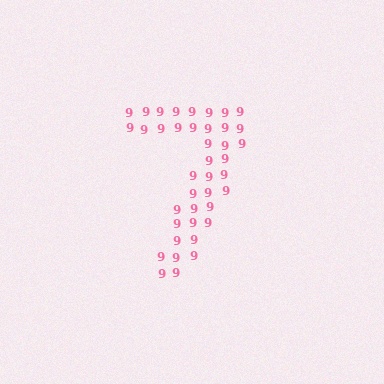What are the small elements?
The small elements are digit 9's.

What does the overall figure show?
The overall figure shows the digit 7.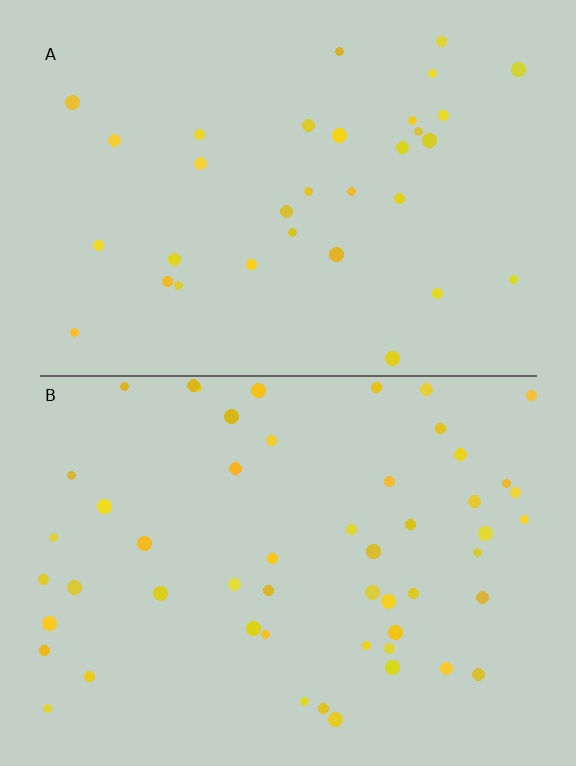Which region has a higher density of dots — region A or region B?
B (the bottom).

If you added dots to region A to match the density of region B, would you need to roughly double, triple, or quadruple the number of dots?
Approximately double.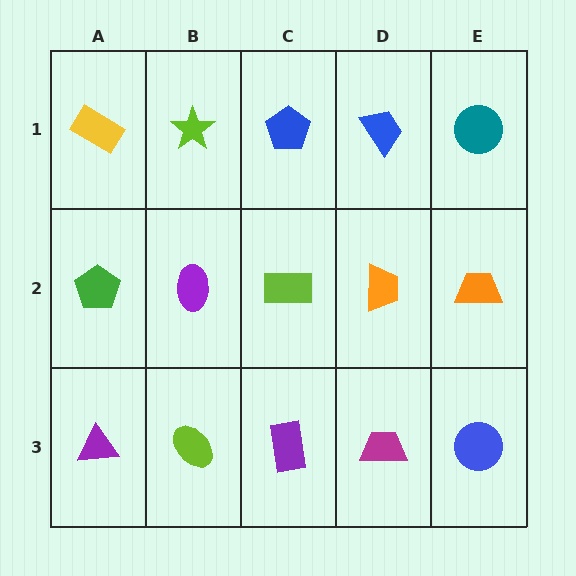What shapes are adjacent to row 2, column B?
A lime star (row 1, column B), a lime ellipse (row 3, column B), a green pentagon (row 2, column A), a lime rectangle (row 2, column C).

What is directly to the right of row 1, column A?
A lime star.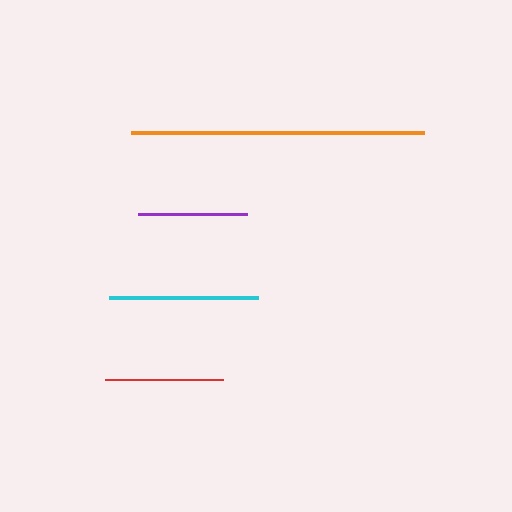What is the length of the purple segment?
The purple segment is approximately 109 pixels long.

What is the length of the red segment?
The red segment is approximately 118 pixels long.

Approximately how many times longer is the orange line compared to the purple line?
The orange line is approximately 2.7 times the length of the purple line.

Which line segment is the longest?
The orange line is the longest at approximately 293 pixels.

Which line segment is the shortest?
The purple line is the shortest at approximately 109 pixels.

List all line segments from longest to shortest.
From longest to shortest: orange, cyan, red, purple.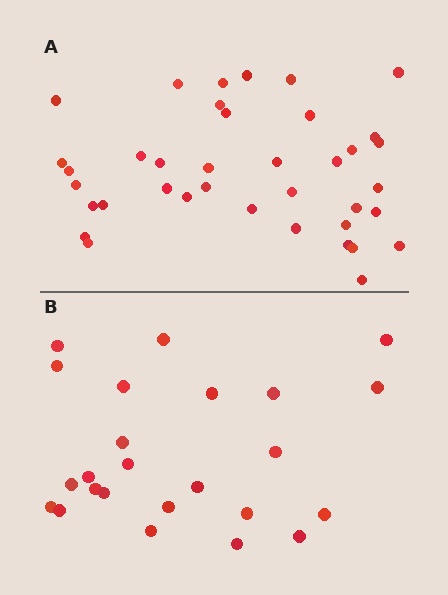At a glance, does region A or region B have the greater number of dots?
Region A (the top region) has more dots.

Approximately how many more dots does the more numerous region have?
Region A has approximately 15 more dots than region B.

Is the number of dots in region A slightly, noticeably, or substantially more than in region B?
Region A has substantially more. The ratio is roughly 1.6 to 1.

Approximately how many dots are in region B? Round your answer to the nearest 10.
About 20 dots. (The exact count is 24, which rounds to 20.)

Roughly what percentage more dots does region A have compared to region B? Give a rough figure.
About 60% more.